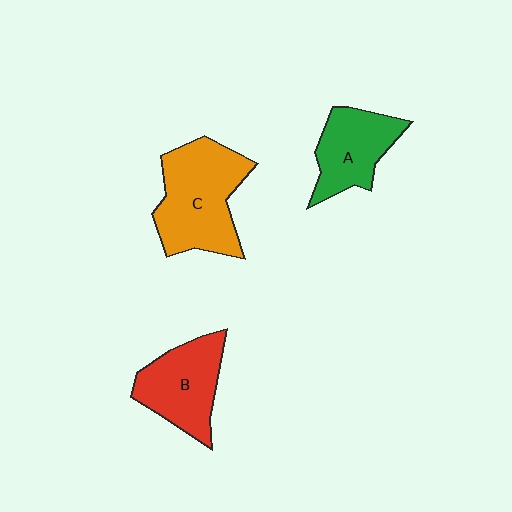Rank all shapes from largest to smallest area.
From largest to smallest: C (orange), B (red), A (green).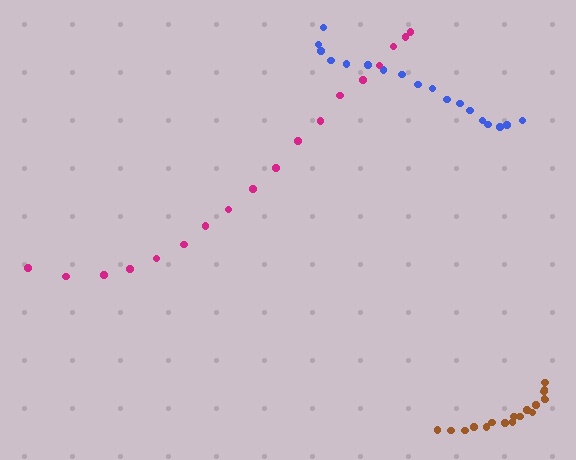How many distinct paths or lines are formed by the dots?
There are 3 distinct paths.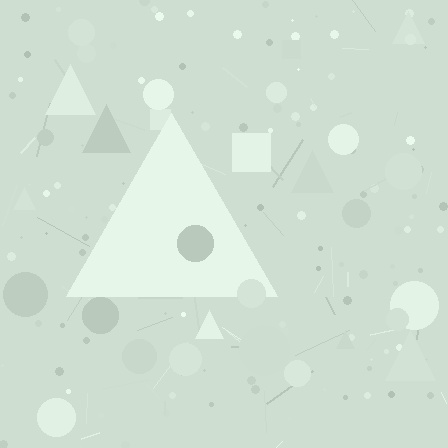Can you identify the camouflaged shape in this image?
The camouflaged shape is a triangle.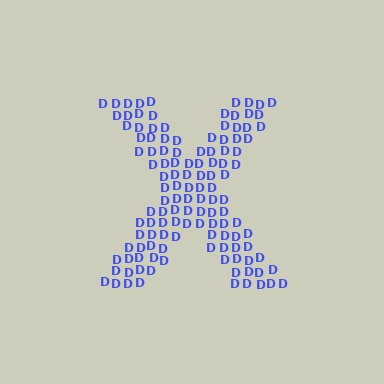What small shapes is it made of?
It is made of small letter D's.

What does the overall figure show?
The overall figure shows the letter X.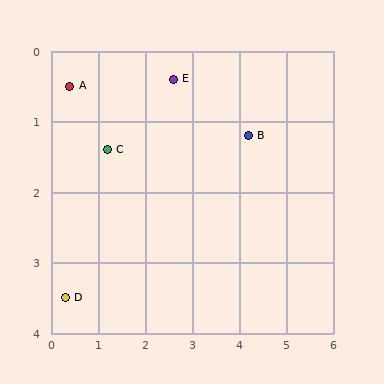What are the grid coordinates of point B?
Point B is at approximately (4.2, 1.2).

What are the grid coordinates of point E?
Point E is at approximately (2.6, 0.4).